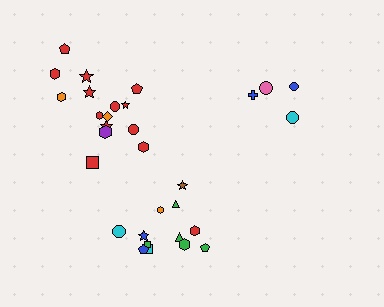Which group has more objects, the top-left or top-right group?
The top-left group.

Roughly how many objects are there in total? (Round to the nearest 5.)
Roughly 30 objects in total.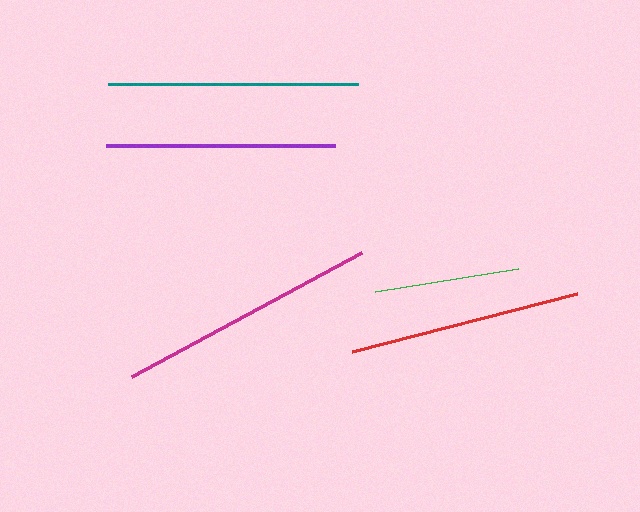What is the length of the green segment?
The green segment is approximately 145 pixels long.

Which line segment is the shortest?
The green line is the shortest at approximately 145 pixels.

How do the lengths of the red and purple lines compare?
The red and purple lines are approximately the same length.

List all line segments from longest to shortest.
From longest to shortest: magenta, teal, red, purple, green.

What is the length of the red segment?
The red segment is approximately 233 pixels long.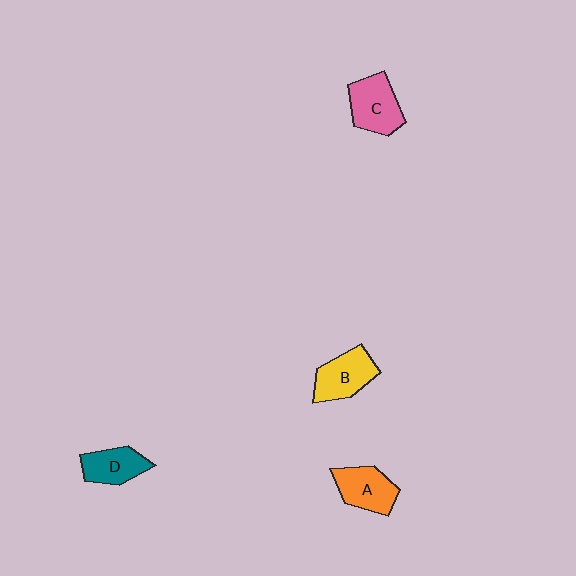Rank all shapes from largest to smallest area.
From largest to smallest: C (pink), B (yellow), A (orange), D (teal).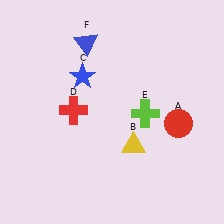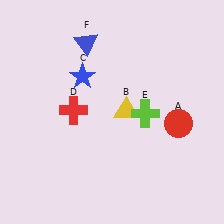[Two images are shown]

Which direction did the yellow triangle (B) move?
The yellow triangle (B) moved up.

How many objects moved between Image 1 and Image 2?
1 object moved between the two images.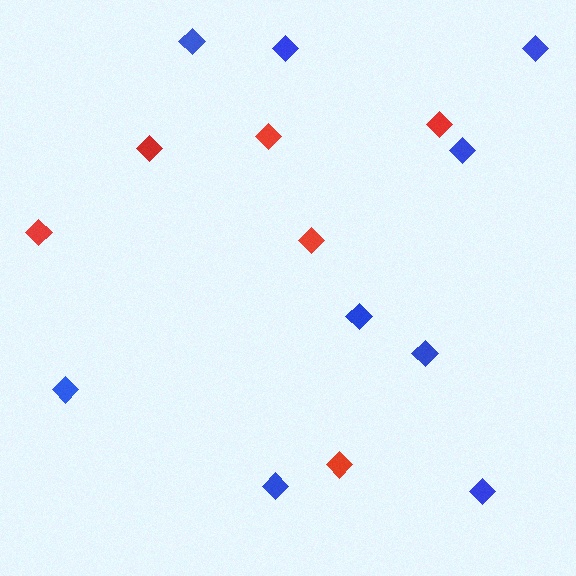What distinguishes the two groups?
There are 2 groups: one group of red diamonds (6) and one group of blue diamonds (9).